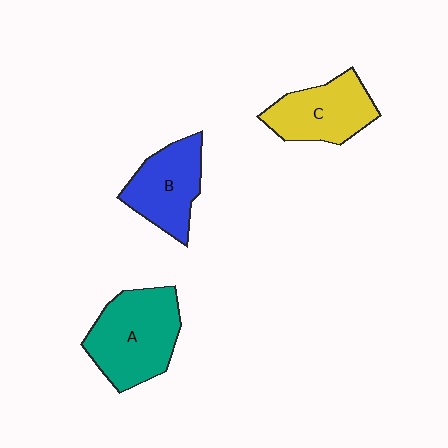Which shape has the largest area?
Shape A (teal).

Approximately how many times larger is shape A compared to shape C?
Approximately 1.3 times.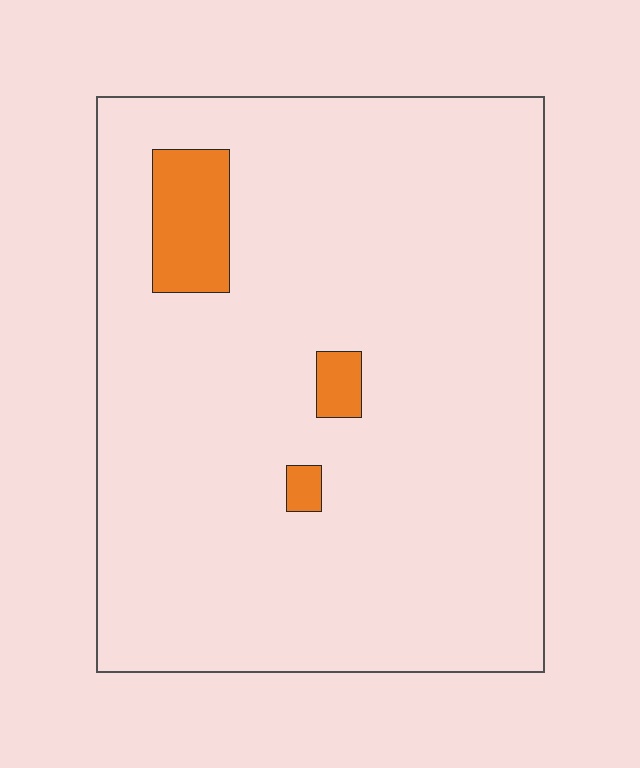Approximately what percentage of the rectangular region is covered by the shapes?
Approximately 5%.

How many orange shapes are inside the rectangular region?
3.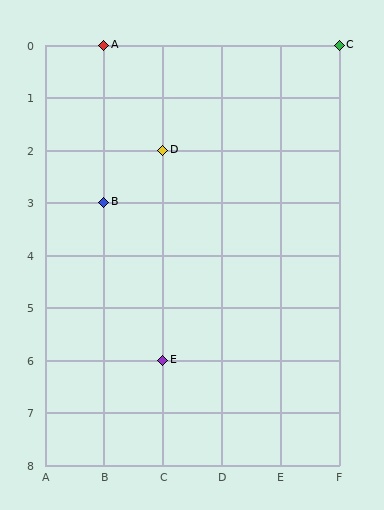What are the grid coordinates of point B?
Point B is at grid coordinates (B, 3).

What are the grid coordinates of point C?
Point C is at grid coordinates (F, 0).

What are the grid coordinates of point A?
Point A is at grid coordinates (B, 0).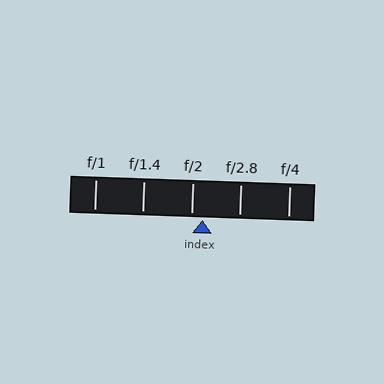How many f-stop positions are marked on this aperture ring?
There are 5 f-stop positions marked.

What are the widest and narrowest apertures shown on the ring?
The widest aperture shown is f/1 and the narrowest is f/4.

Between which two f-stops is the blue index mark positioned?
The index mark is between f/2 and f/2.8.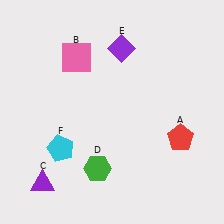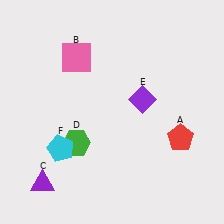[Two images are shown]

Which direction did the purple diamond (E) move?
The purple diamond (E) moved down.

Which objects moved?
The objects that moved are: the green hexagon (D), the purple diamond (E).